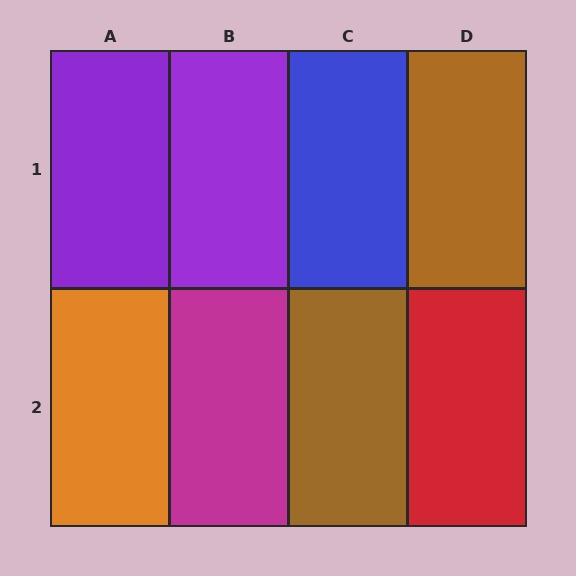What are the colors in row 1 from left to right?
Purple, purple, blue, brown.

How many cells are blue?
1 cell is blue.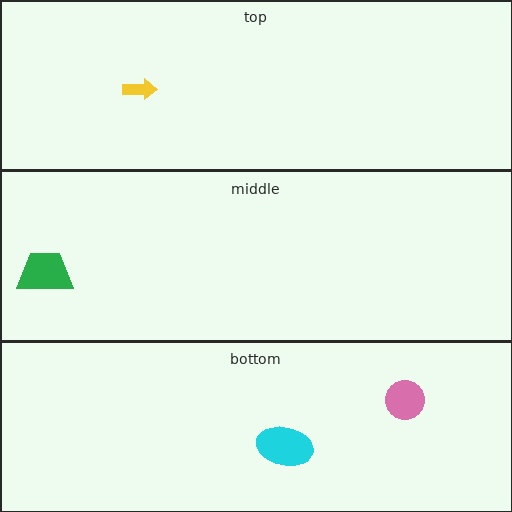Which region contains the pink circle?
The bottom region.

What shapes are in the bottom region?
The cyan ellipse, the pink circle.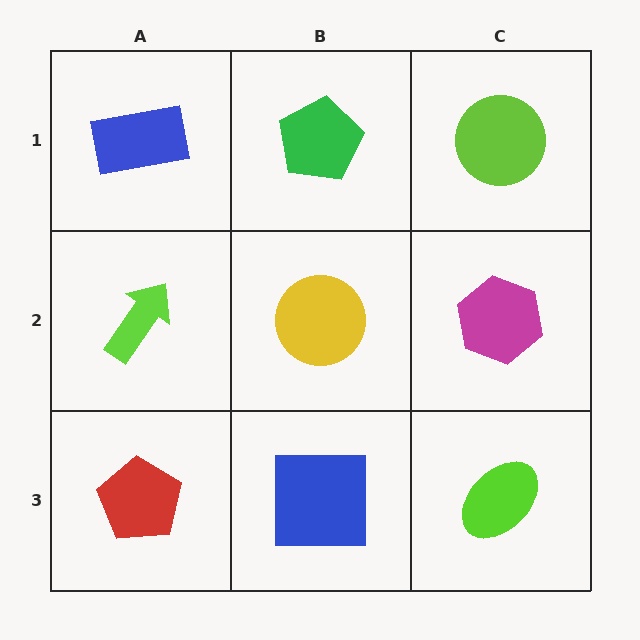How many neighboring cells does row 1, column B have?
3.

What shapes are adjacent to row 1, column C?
A magenta hexagon (row 2, column C), a green pentagon (row 1, column B).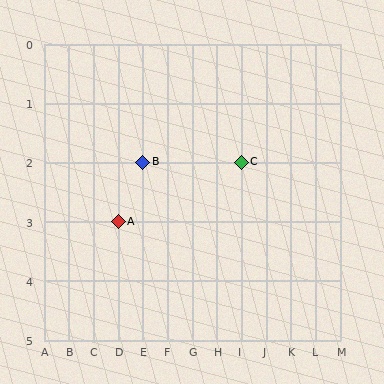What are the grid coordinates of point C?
Point C is at grid coordinates (I, 2).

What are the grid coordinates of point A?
Point A is at grid coordinates (D, 3).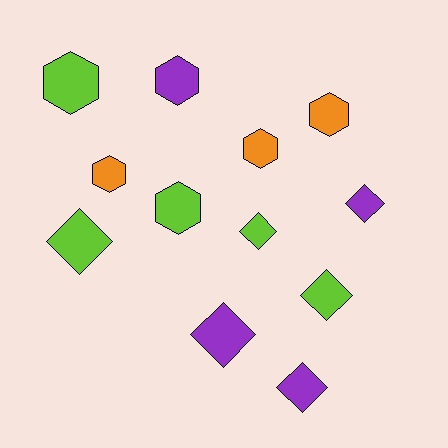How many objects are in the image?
There are 12 objects.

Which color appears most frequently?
Lime, with 5 objects.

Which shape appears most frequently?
Diamond, with 6 objects.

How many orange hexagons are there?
There are 3 orange hexagons.